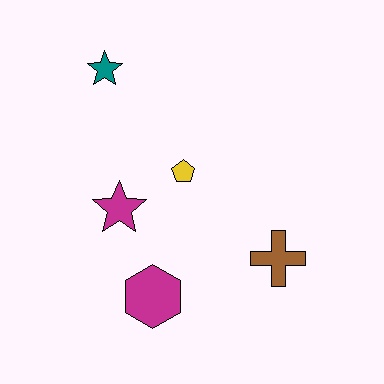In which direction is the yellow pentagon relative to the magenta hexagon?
The yellow pentagon is above the magenta hexagon.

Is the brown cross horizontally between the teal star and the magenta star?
No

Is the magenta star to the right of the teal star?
Yes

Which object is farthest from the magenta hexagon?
The teal star is farthest from the magenta hexagon.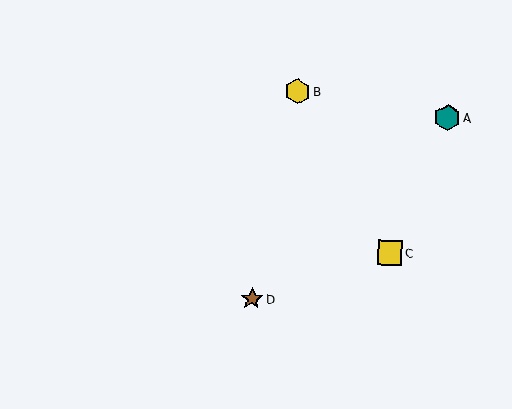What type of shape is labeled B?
Shape B is a yellow hexagon.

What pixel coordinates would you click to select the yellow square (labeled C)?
Click at (390, 253) to select the yellow square C.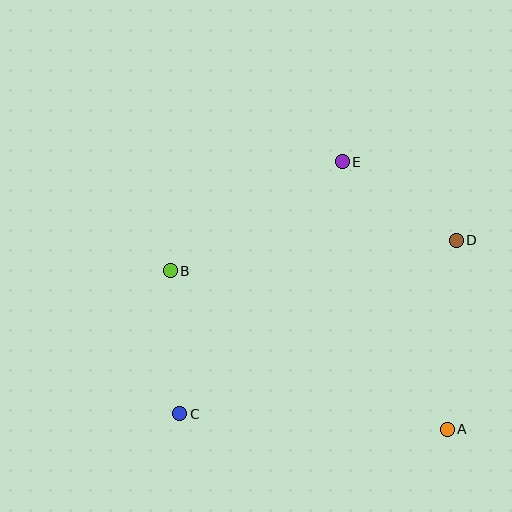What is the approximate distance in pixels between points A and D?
The distance between A and D is approximately 189 pixels.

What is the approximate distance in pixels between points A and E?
The distance between A and E is approximately 287 pixels.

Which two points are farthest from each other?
Points C and D are farthest from each other.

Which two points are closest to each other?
Points D and E are closest to each other.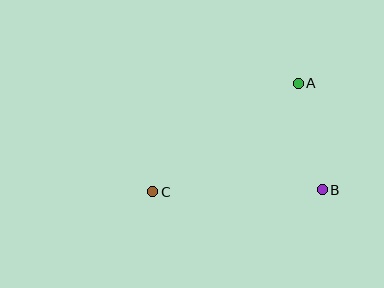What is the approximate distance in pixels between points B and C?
The distance between B and C is approximately 169 pixels.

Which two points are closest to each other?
Points A and B are closest to each other.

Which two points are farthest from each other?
Points A and C are farthest from each other.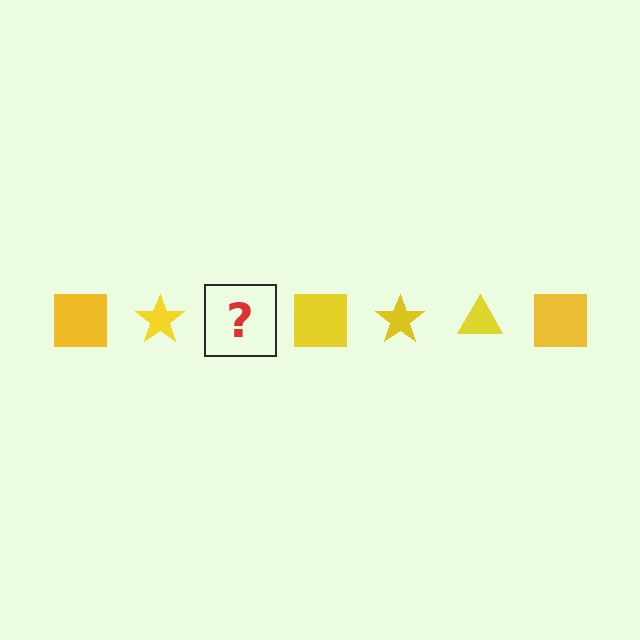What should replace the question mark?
The question mark should be replaced with a yellow triangle.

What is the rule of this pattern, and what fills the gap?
The rule is that the pattern cycles through square, star, triangle shapes in yellow. The gap should be filled with a yellow triangle.